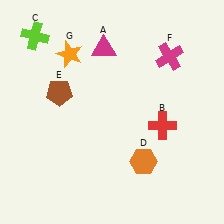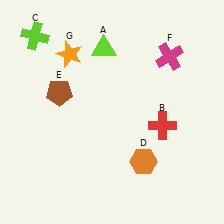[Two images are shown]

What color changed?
The triangle (A) changed from magenta in Image 1 to lime in Image 2.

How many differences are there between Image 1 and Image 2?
There is 1 difference between the two images.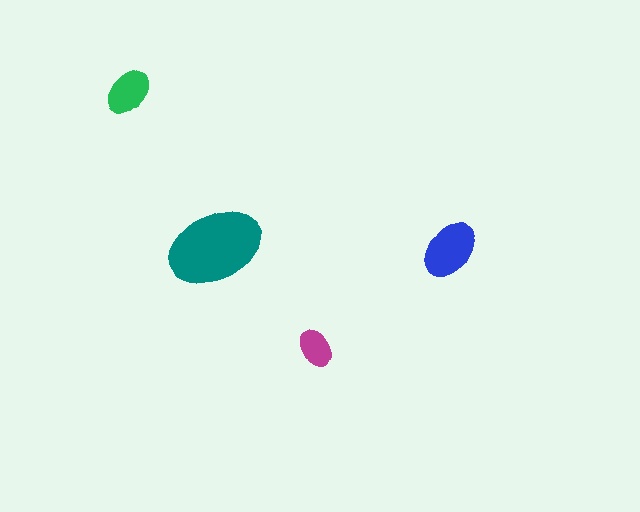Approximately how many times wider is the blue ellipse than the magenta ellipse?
About 1.5 times wider.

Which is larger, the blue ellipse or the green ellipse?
The blue one.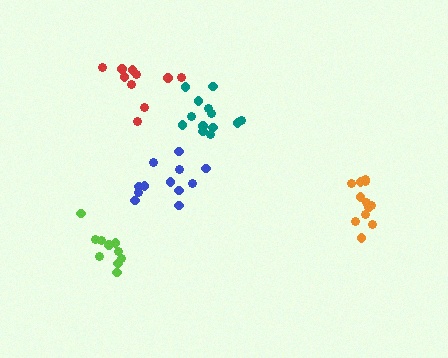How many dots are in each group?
Group 1: 10 dots, Group 2: 13 dots, Group 3: 10 dots, Group 4: 12 dots, Group 5: 12 dots (57 total).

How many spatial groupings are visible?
There are 5 spatial groupings.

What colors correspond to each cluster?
The clusters are colored: red, teal, lime, orange, blue.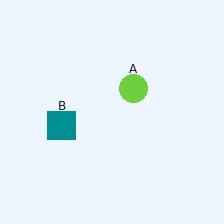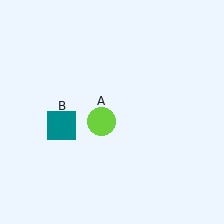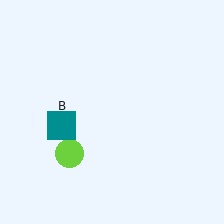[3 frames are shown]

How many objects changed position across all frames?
1 object changed position: lime circle (object A).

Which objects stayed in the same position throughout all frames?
Teal square (object B) remained stationary.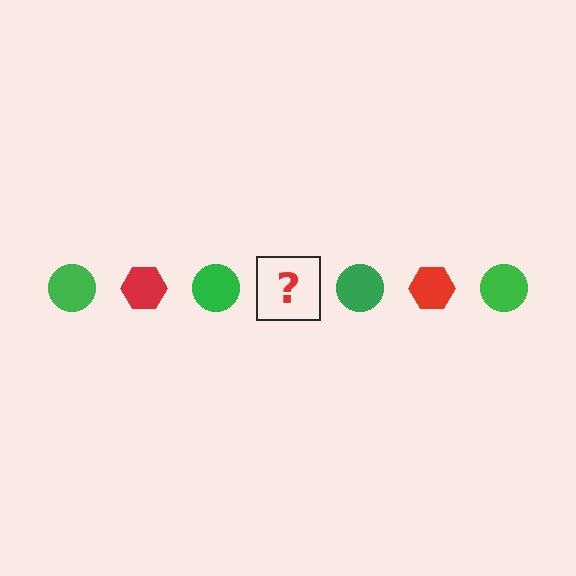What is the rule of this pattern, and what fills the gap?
The rule is that the pattern alternates between green circle and red hexagon. The gap should be filled with a red hexagon.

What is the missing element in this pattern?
The missing element is a red hexagon.